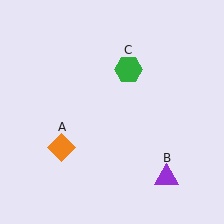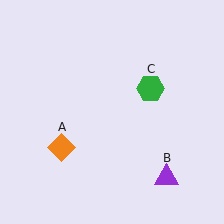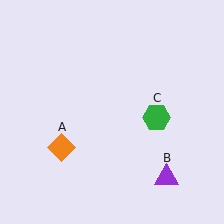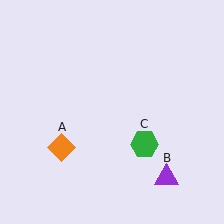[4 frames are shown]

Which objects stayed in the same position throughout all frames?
Orange diamond (object A) and purple triangle (object B) remained stationary.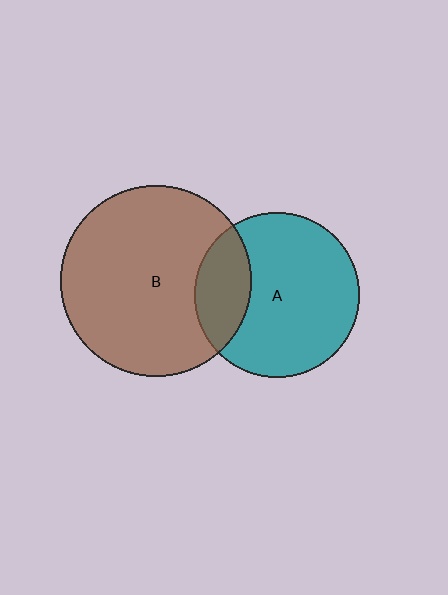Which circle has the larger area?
Circle B (brown).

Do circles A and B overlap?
Yes.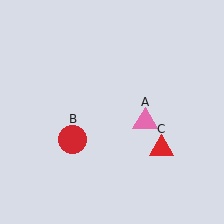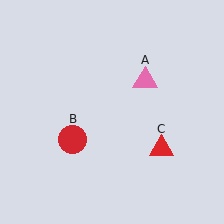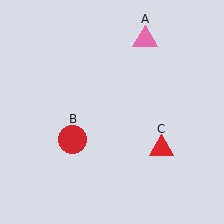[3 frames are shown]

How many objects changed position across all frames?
1 object changed position: pink triangle (object A).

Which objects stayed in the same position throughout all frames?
Red circle (object B) and red triangle (object C) remained stationary.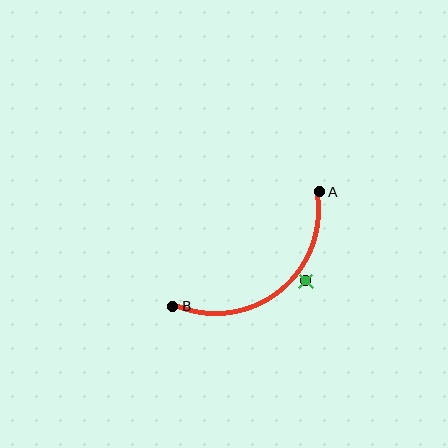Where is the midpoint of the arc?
The arc midpoint is the point on the curve farthest from the straight line joining A and B. It sits below and to the right of that line.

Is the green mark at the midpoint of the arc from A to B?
No — the green mark does not lie on the arc at all. It sits slightly outside the curve.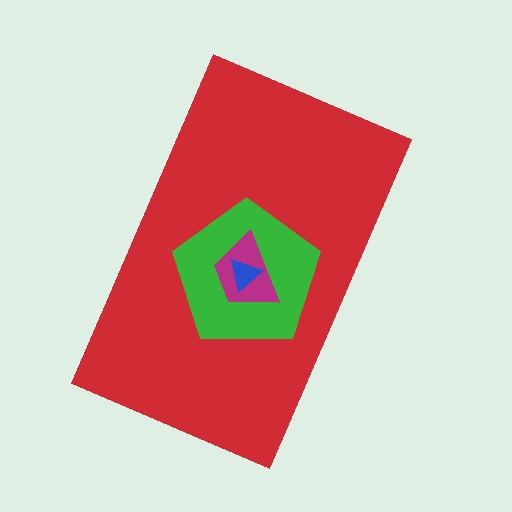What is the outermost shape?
The red rectangle.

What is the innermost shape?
The blue triangle.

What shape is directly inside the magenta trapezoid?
The blue triangle.